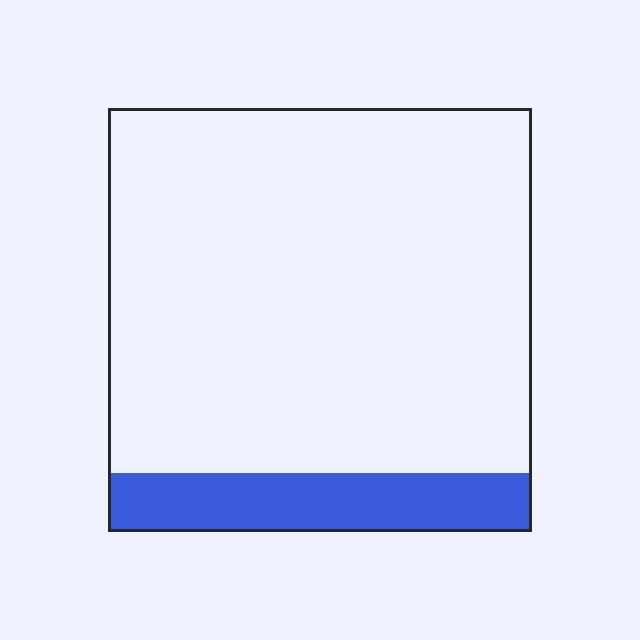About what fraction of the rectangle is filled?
About one eighth (1/8).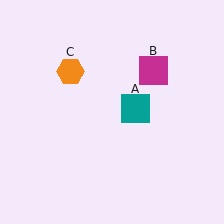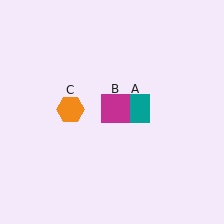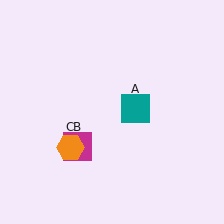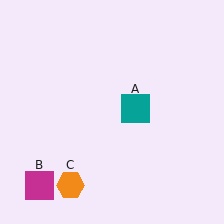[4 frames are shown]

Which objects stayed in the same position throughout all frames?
Teal square (object A) remained stationary.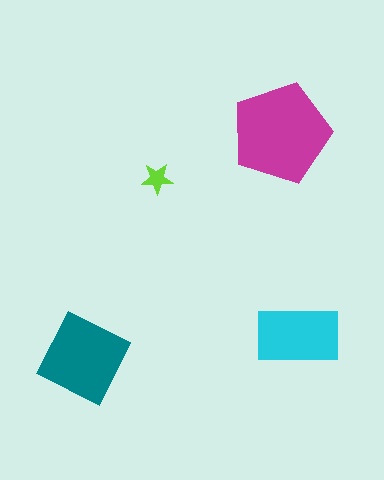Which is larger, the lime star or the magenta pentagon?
The magenta pentagon.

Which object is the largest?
The magenta pentagon.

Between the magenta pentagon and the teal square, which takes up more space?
The magenta pentagon.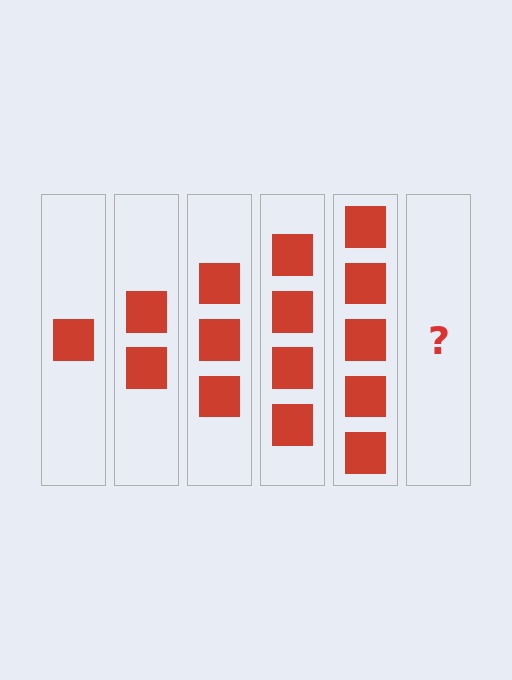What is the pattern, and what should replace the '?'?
The pattern is that each step adds one more square. The '?' should be 6 squares.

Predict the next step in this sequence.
The next step is 6 squares.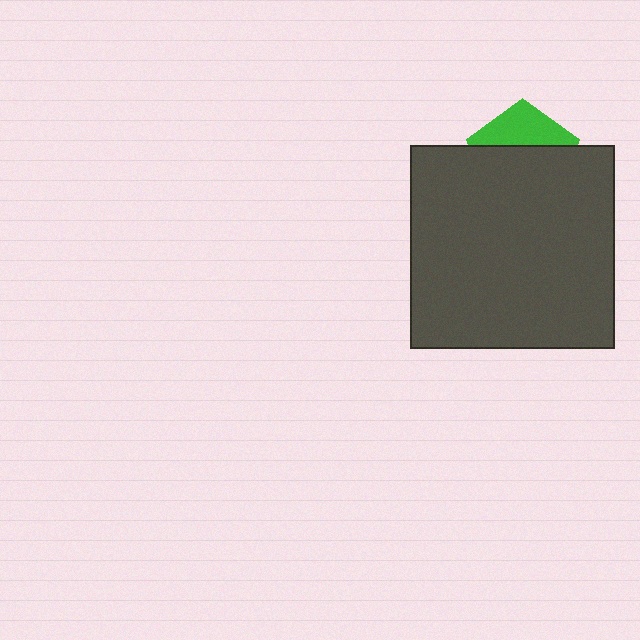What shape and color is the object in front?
The object in front is a dark gray square.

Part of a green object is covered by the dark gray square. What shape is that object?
It is a pentagon.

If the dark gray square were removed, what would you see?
You would see the complete green pentagon.